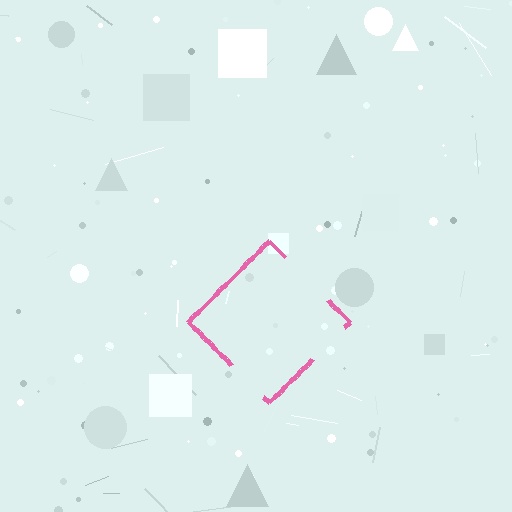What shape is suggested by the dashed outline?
The dashed outline suggests a diamond.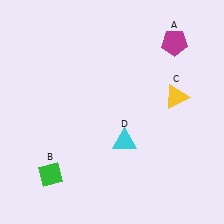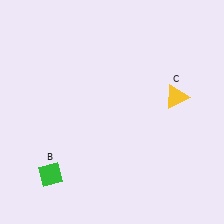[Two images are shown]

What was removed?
The magenta pentagon (A), the cyan triangle (D) were removed in Image 2.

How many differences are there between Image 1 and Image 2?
There are 2 differences between the two images.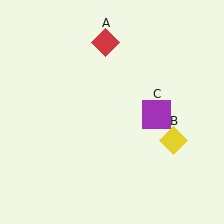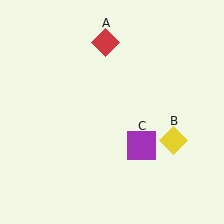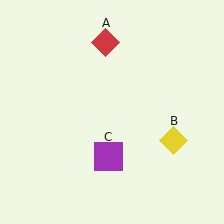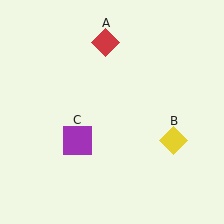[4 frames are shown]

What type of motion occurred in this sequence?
The purple square (object C) rotated clockwise around the center of the scene.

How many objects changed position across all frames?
1 object changed position: purple square (object C).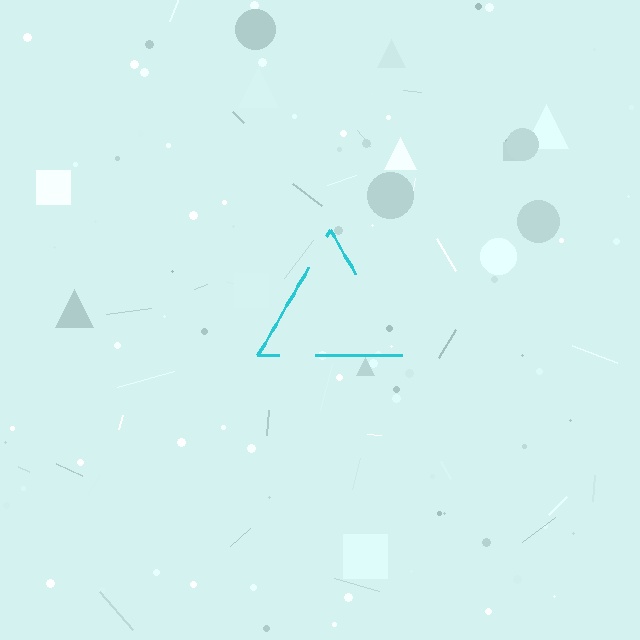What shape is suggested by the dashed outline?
The dashed outline suggests a triangle.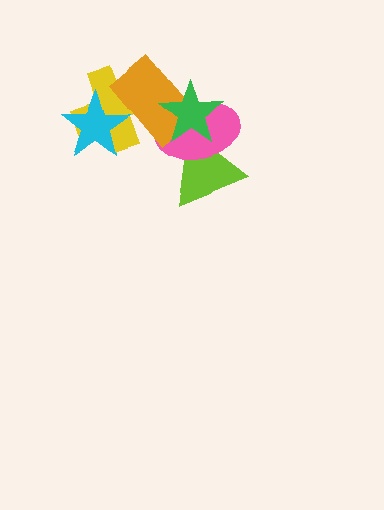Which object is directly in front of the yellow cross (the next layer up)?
The cyan star is directly in front of the yellow cross.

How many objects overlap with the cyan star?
2 objects overlap with the cyan star.